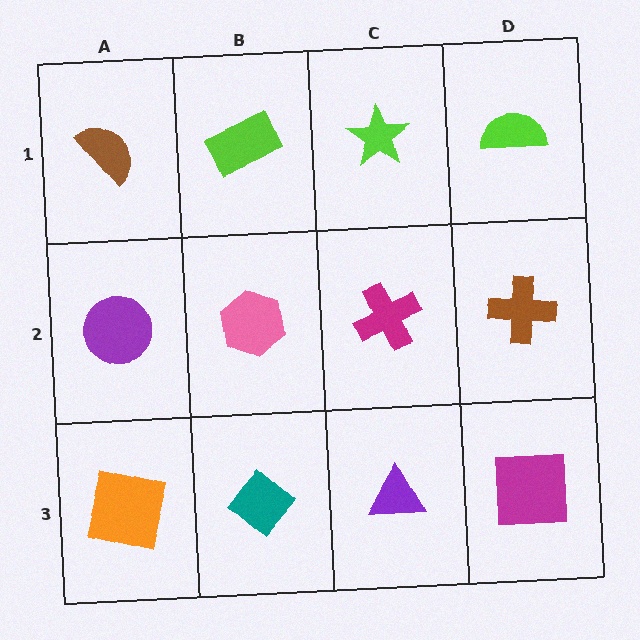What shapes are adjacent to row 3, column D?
A brown cross (row 2, column D), a purple triangle (row 3, column C).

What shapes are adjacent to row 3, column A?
A purple circle (row 2, column A), a teal diamond (row 3, column B).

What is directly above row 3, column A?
A purple circle.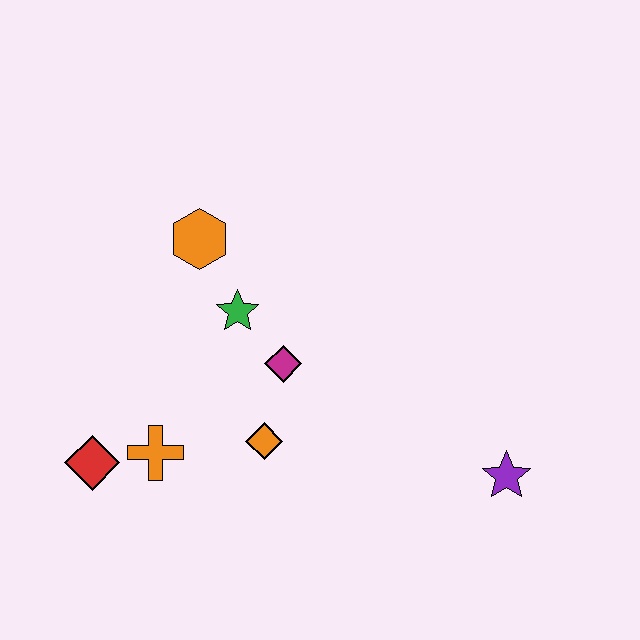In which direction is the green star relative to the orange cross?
The green star is above the orange cross.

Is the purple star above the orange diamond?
No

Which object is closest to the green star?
The magenta diamond is closest to the green star.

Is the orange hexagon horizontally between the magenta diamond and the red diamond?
Yes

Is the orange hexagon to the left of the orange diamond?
Yes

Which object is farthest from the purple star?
The red diamond is farthest from the purple star.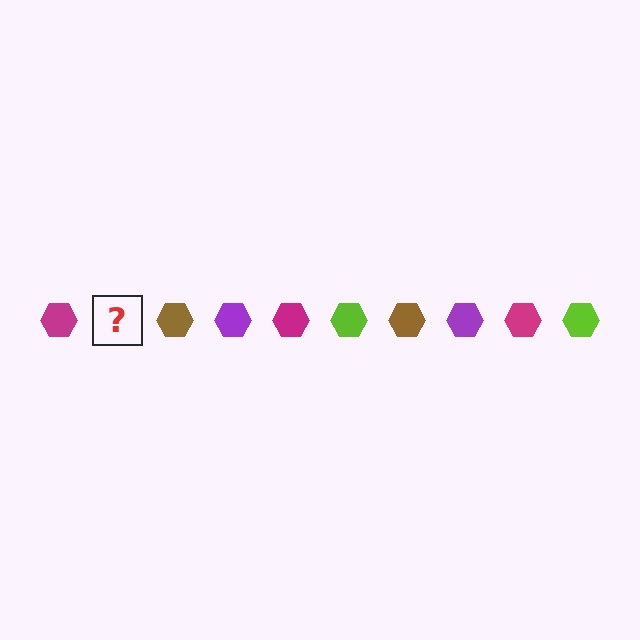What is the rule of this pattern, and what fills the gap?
The rule is that the pattern cycles through magenta, lime, brown, purple hexagons. The gap should be filled with a lime hexagon.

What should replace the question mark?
The question mark should be replaced with a lime hexagon.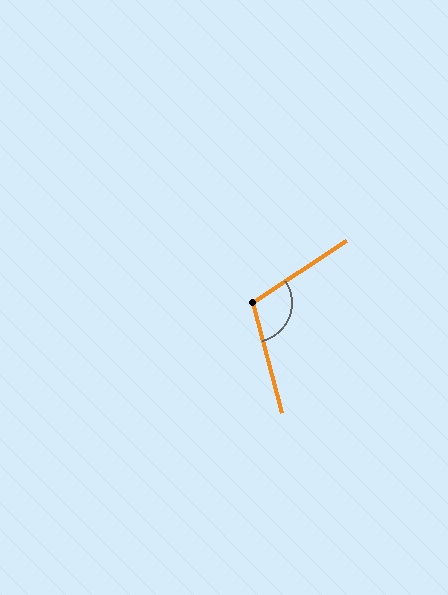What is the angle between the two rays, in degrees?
Approximately 109 degrees.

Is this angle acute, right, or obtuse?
It is obtuse.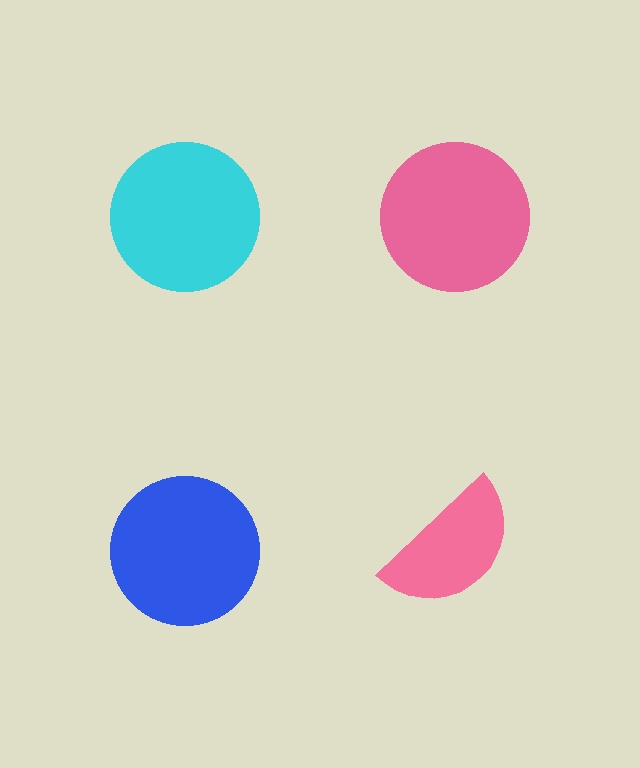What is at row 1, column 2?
A pink circle.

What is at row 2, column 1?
A blue circle.